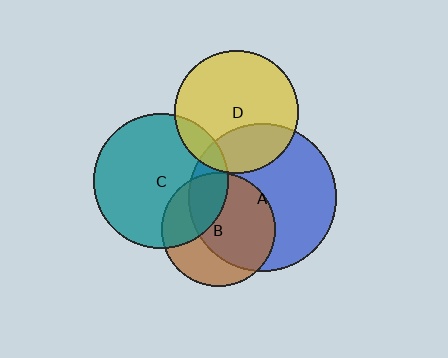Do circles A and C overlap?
Yes.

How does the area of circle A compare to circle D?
Approximately 1.4 times.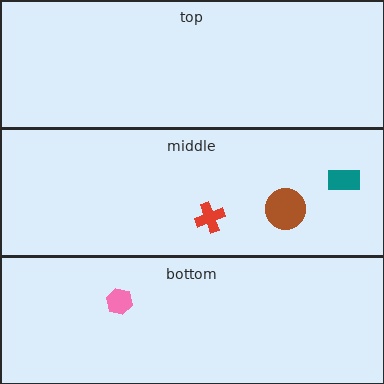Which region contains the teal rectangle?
The middle region.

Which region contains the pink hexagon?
The bottom region.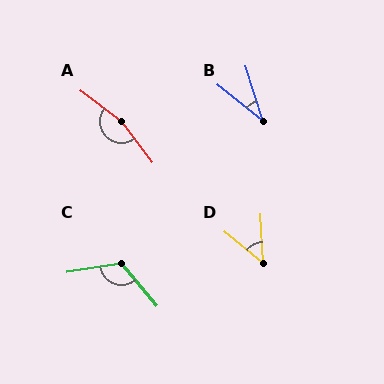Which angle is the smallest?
B, at approximately 34 degrees.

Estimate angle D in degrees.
Approximately 48 degrees.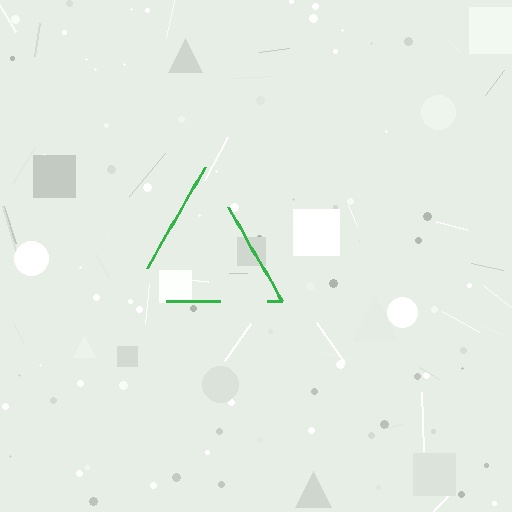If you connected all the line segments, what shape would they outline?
They would outline a triangle.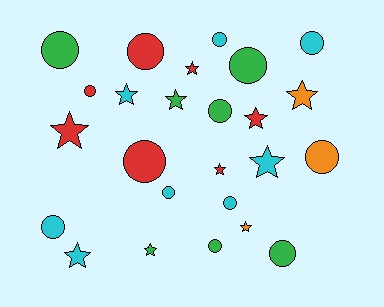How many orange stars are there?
There are 2 orange stars.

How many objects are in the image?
There are 25 objects.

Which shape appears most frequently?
Circle, with 14 objects.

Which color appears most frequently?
Cyan, with 8 objects.